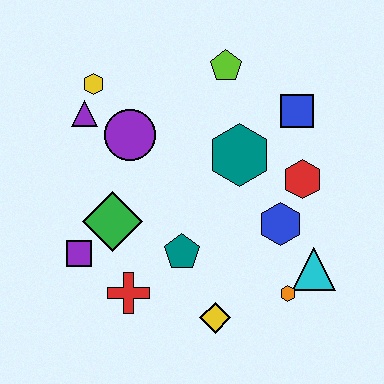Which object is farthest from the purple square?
The blue square is farthest from the purple square.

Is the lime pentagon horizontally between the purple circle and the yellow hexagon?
No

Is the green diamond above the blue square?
No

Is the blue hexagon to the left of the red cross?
No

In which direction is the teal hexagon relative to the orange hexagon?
The teal hexagon is above the orange hexagon.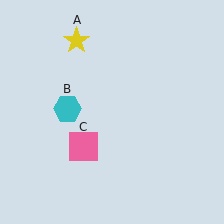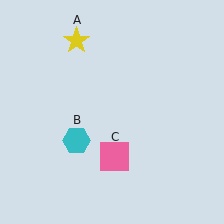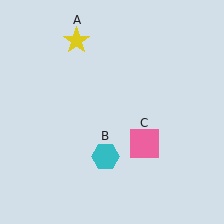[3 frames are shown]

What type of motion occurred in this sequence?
The cyan hexagon (object B), pink square (object C) rotated counterclockwise around the center of the scene.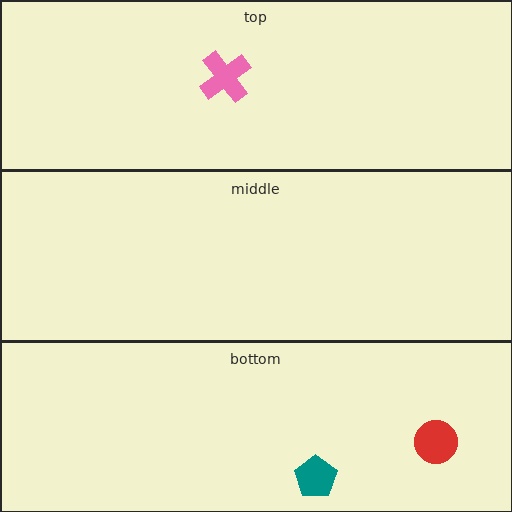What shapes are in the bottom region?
The teal pentagon, the red circle.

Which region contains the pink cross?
The top region.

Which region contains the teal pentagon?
The bottom region.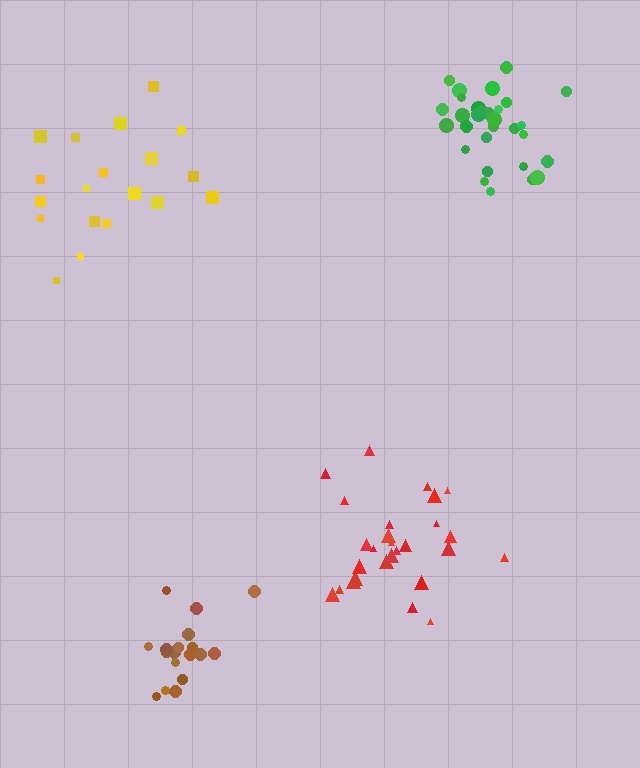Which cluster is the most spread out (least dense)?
Yellow.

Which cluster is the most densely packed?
Green.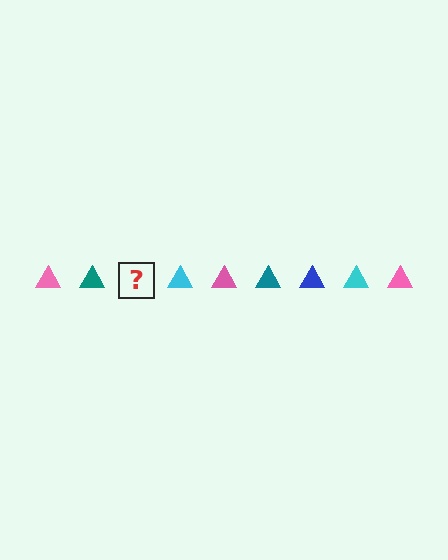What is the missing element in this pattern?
The missing element is a blue triangle.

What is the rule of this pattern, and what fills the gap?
The rule is that the pattern cycles through pink, teal, blue, cyan triangles. The gap should be filled with a blue triangle.